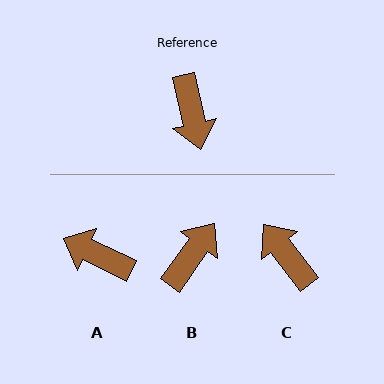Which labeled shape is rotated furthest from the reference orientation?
C, about 155 degrees away.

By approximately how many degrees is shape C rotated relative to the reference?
Approximately 155 degrees clockwise.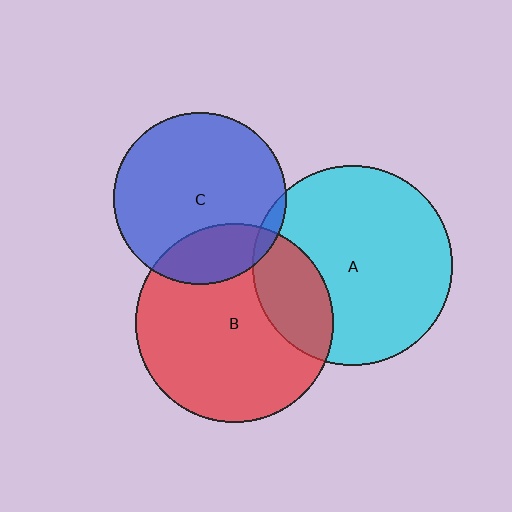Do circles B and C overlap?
Yes.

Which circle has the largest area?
Circle A (cyan).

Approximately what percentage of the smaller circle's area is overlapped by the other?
Approximately 20%.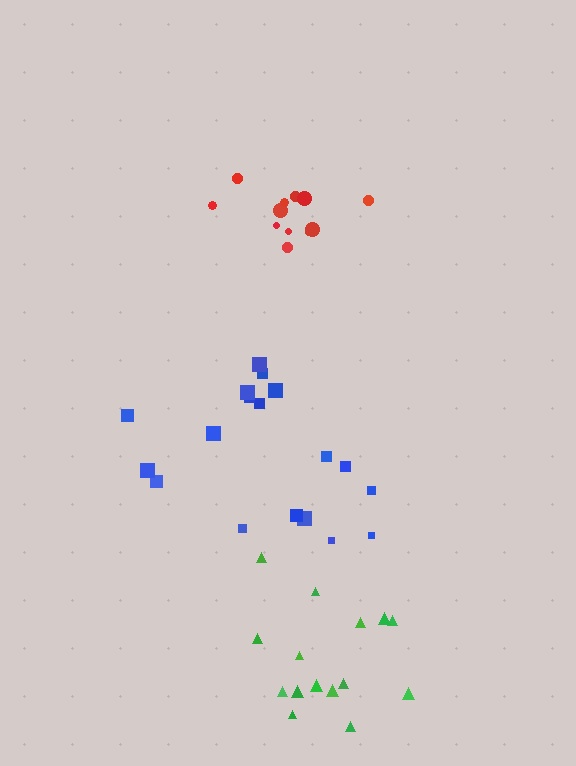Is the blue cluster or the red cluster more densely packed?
Red.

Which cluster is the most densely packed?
Red.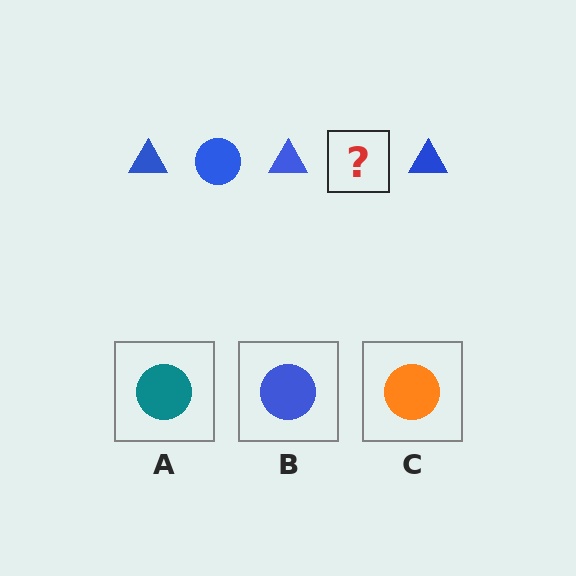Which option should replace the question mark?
Option B.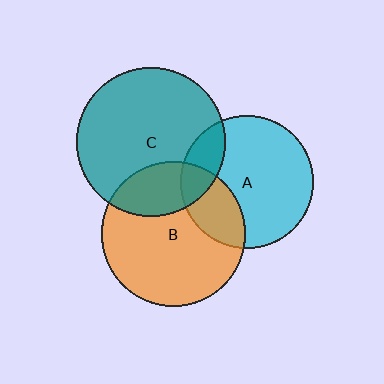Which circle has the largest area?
Circle C (teal).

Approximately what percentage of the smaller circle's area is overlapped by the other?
Approximately 25%.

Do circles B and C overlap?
Yes.